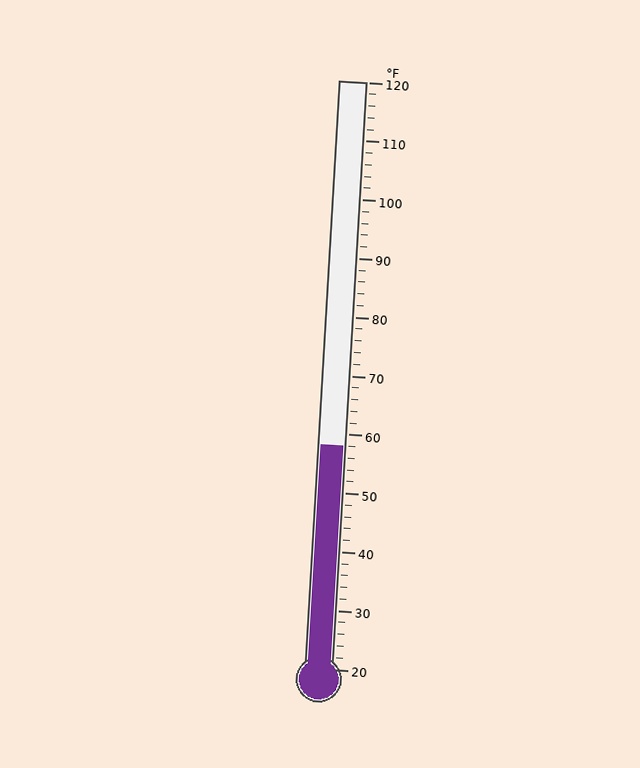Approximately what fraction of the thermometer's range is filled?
The thermometer is filled to approximately 40% of its range.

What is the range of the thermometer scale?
The thermometer scale ranges from 20°F to 120°F.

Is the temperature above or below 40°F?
The temperature is above 40°F.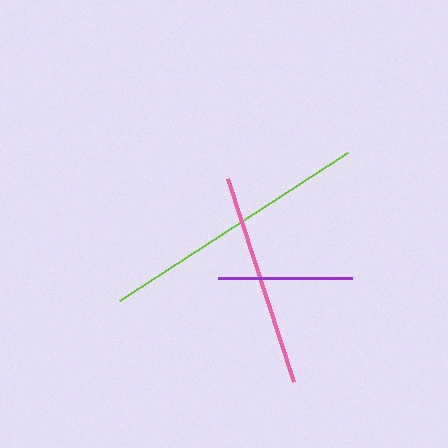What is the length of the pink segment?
The pink segment is approximately 214 pixels long.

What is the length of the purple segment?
The purple segment is approximately 135 pixels long.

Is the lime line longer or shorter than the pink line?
The lime line is longer than the pink line.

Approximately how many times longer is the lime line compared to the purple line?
The lime line is approximately 2.0 times the length of the purple line.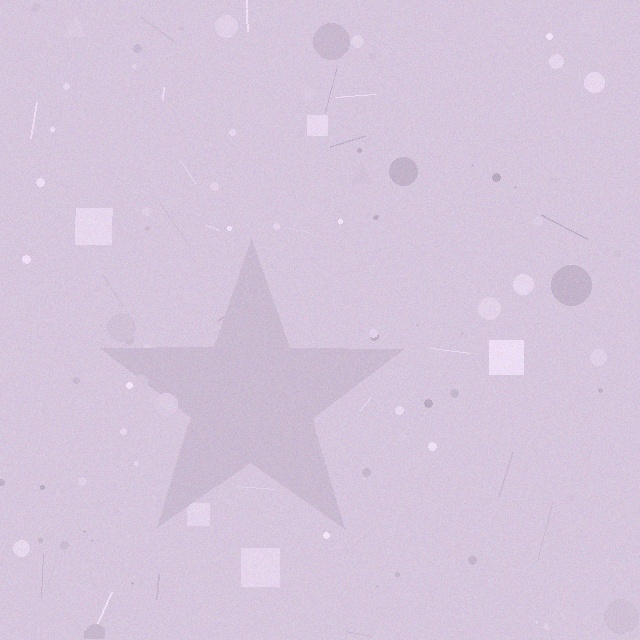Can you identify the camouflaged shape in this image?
The camouflaged shape is a star.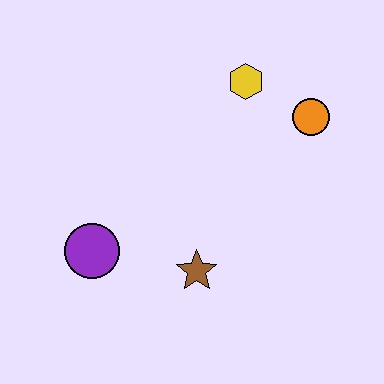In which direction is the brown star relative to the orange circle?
The brown star is below the orange circle.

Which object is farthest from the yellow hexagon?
The purple circle is farthest from the yellow hexagon.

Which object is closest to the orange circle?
The yellow hexagon is closest to the orange circle.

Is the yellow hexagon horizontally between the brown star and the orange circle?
Yes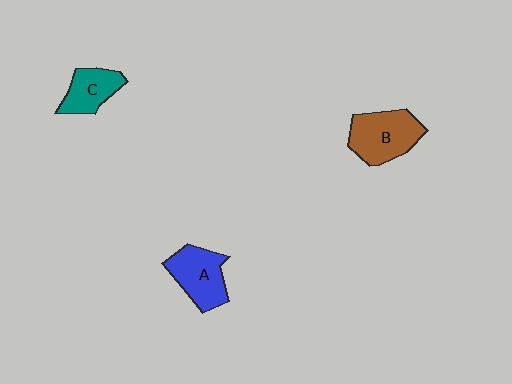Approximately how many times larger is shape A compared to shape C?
Approximately 1.3 times.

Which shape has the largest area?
Shape B (brown).